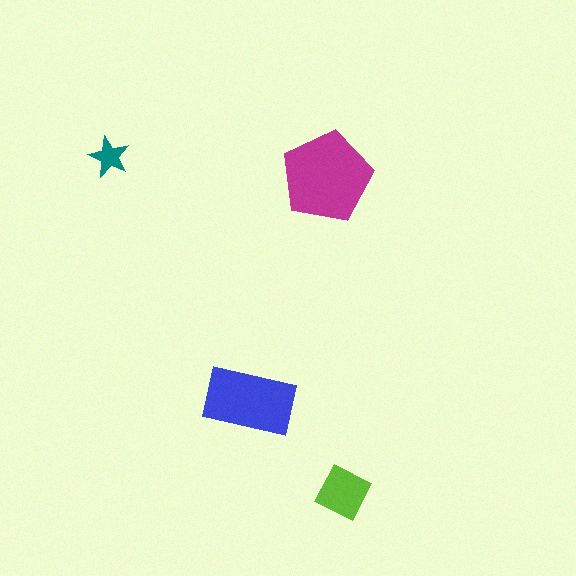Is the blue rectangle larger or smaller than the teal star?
Larger.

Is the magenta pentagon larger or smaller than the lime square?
Larger.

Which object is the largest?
The magenta pentagon.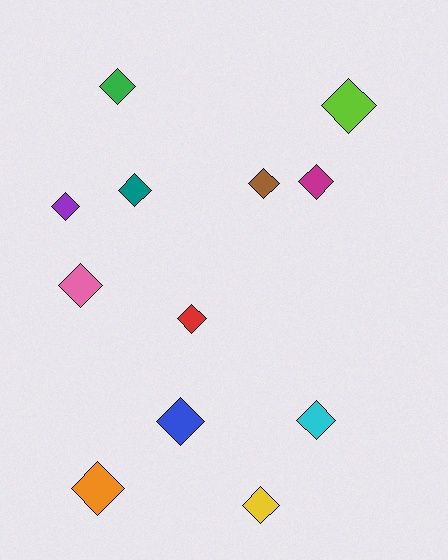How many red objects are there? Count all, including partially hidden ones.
There is 1 red object.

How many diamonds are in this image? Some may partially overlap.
There are 12 diamonds.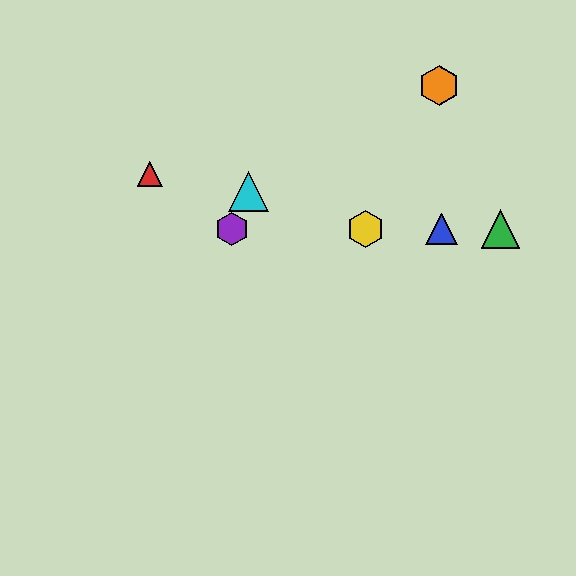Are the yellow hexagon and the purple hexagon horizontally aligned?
Yes, both are at y≈229.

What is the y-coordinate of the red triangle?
The red triangle is at y≈174.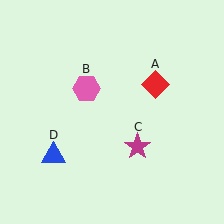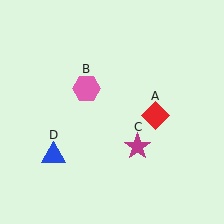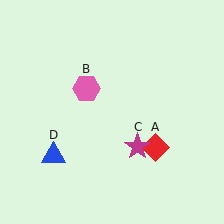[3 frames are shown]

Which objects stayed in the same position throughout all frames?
Pink hexagon (object B) and magenta star (object C) and blue triangle (object D) remained stationary.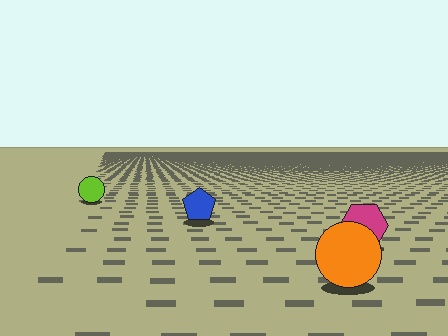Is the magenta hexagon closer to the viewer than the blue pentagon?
Yes. The magenta hexagon is closer — you can tell from the texture gradient: the ground texture is coarser near it.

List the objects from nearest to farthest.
From nearest to farthest: the orange circle, the magenta hexagon, the blue pentagon, the lime circle.